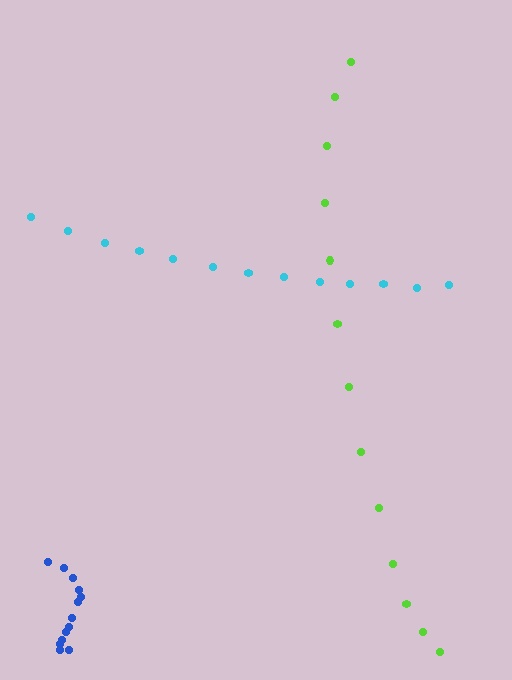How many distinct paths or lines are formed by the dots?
There are 3 distinct paths.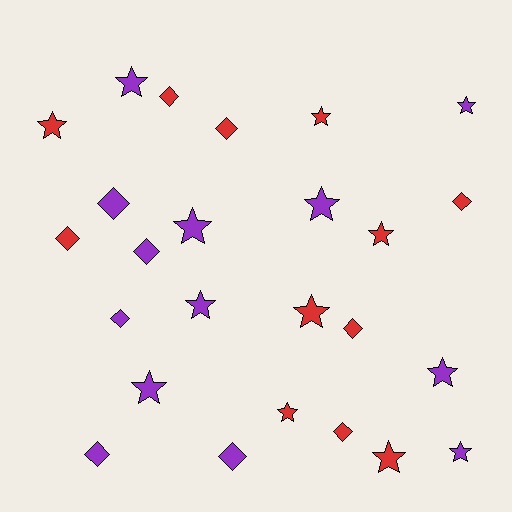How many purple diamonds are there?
There are 5 purple diamonds.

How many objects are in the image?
There are 25 objects.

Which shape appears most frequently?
Star, with 14 objects.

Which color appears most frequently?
Purple, with 13 objects.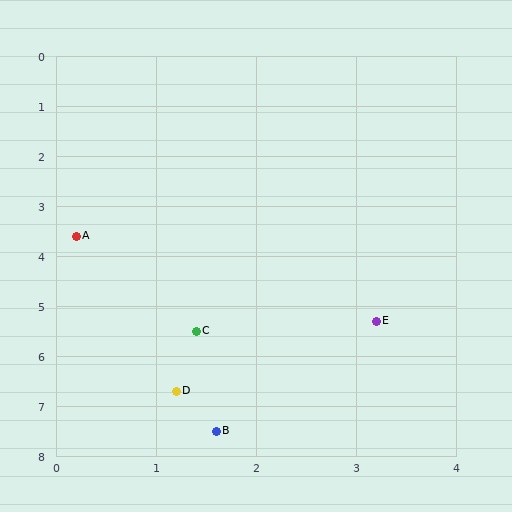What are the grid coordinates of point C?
Point C is at approximately (1.4, 5.5).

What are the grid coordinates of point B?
Point B is at approximately (1.6, 7.5).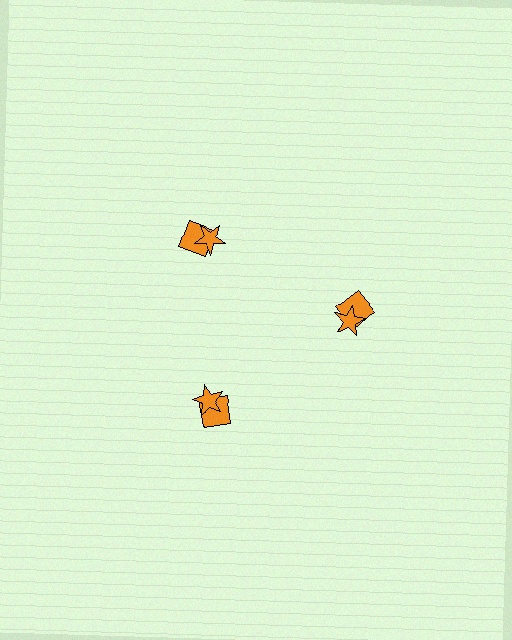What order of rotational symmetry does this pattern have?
This pattern has 3-fold rotational symmetry.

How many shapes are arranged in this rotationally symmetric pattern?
There are 6 shapes, arranged in 3 groups of 2.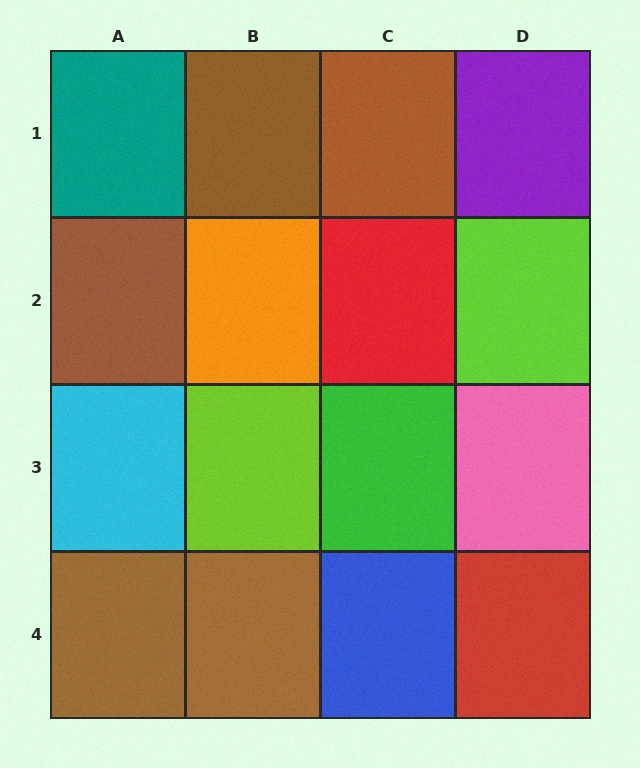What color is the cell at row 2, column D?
Lime.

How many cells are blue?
1 cell is blue.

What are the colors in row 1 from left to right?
Teal, brown, brown, purple.